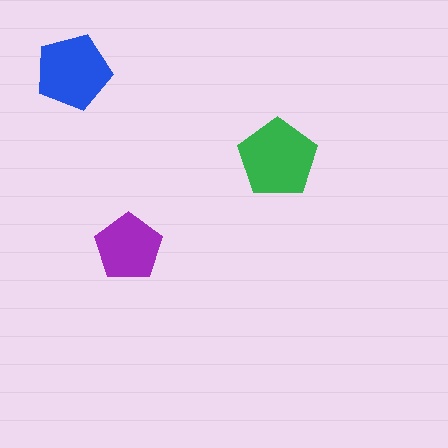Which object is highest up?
The blue pentagon is topmost.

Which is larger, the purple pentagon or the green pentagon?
The green one.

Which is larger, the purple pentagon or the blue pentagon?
The blue one.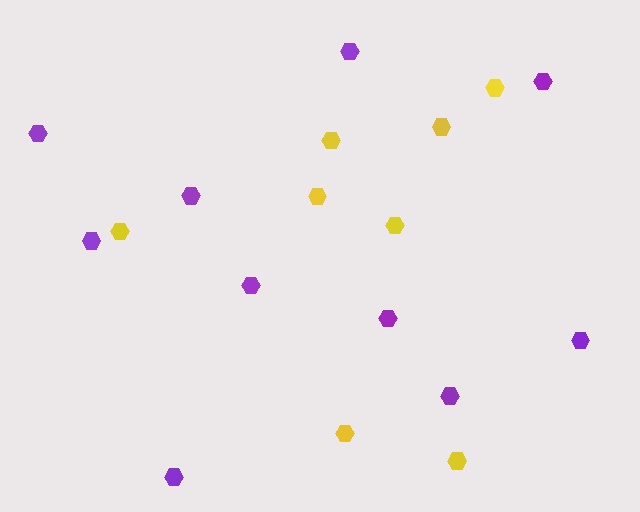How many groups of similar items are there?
There are 2 groups: one group of yellow hexagons (8) and one group of purple hexagons (10).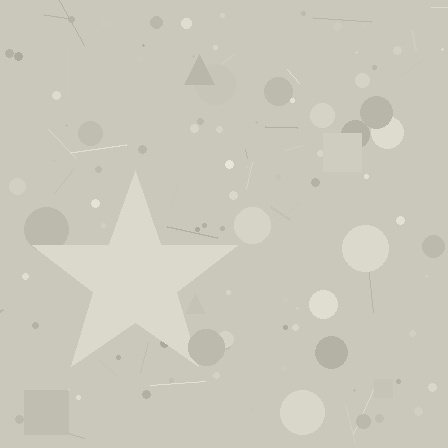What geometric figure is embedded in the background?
A star is embedded in the background.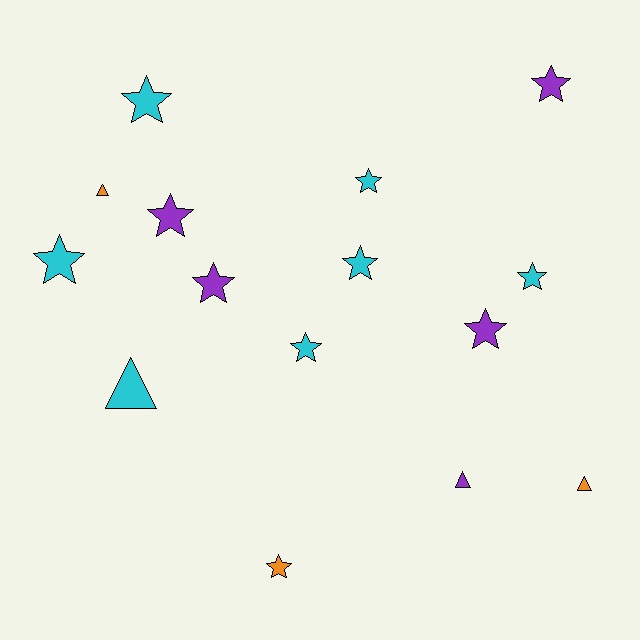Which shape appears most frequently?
Star, with 11 objects.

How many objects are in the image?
There are 15 objects.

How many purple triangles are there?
There is 1 purple triangle.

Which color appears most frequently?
Cyan, with 7 objects.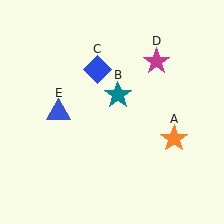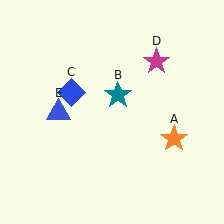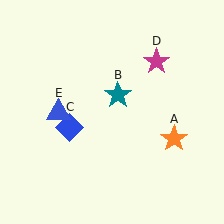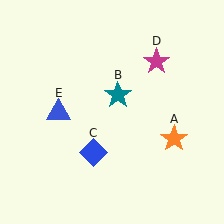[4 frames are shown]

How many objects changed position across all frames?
1 object changed position: blue diamond (object C).